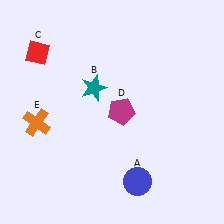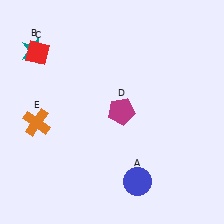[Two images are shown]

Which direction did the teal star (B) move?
The teal star (B) moved left.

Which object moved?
The teal star (B) moved left.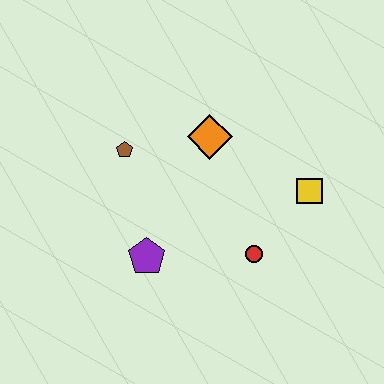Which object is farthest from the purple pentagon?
The yellow square is farthest from the purple pentagon.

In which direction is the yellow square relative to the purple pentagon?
The yellow square is to the right of the purple pentagon.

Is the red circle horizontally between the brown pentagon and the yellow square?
Yes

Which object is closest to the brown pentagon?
The orange diamond is closest to the brown pentagon.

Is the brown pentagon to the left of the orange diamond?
Yes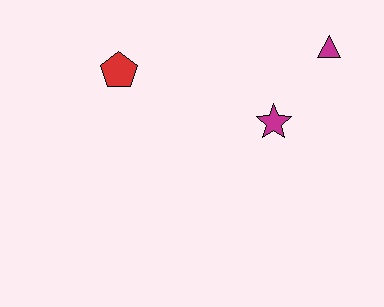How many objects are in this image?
There are 3 objects.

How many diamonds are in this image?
There are no diamonds.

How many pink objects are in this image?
There are no pink objects.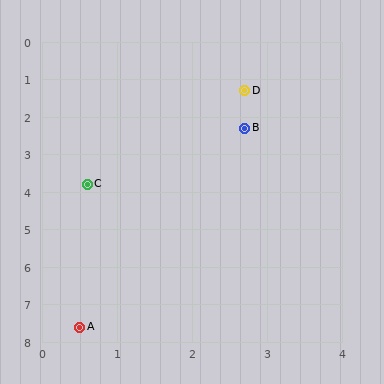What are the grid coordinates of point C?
Point C is at approximately (0.6, 3.8).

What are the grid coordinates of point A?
Point A is at approximately (0.5, 7.6).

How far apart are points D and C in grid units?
Points D and C are about 3.3 grid units apart.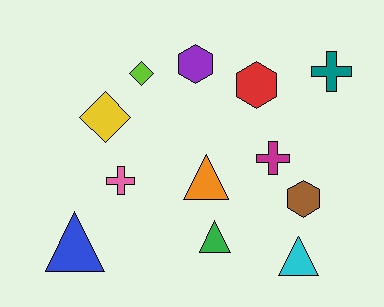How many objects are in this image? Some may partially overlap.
There are 12 objects.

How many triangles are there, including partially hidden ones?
There are 4 triangles.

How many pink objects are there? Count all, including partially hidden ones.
There is 1 pink object.